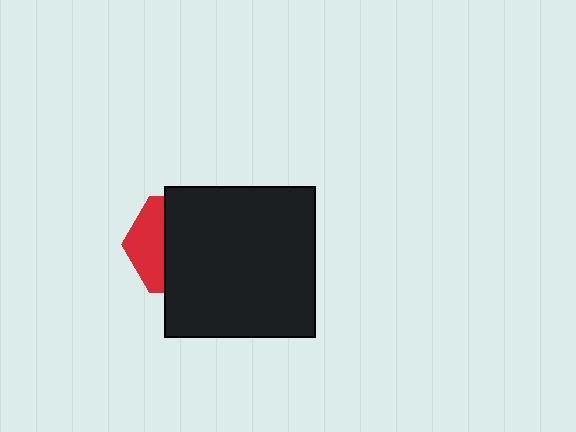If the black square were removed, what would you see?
You would see the complete red hexagon.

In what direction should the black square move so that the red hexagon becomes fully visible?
The black square should move right. That is the shortest direction to clear the overlap and leave the red hexagon fully visible.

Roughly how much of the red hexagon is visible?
A small part of it is visible (roughly 34%).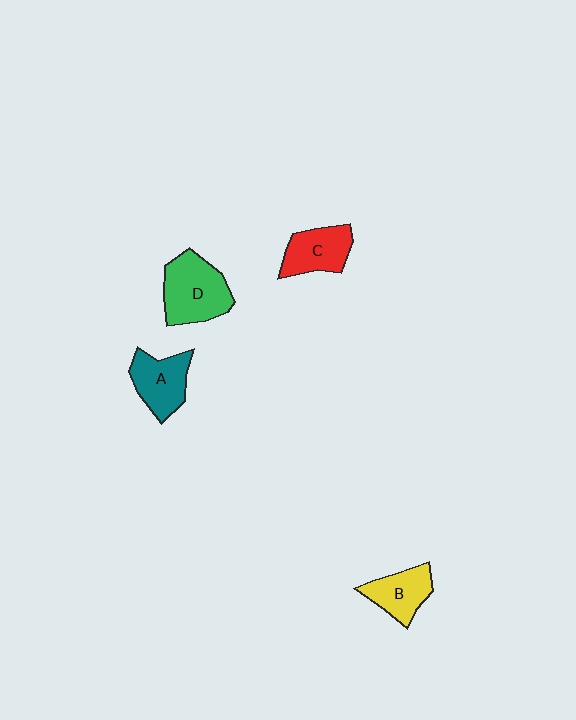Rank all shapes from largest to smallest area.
From largest to smallest: D (green), A (teal), C (red), B (yellow).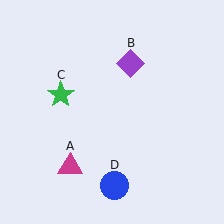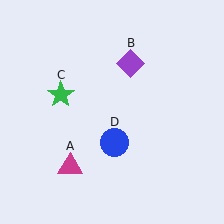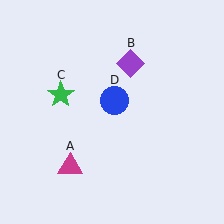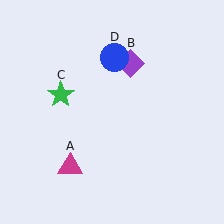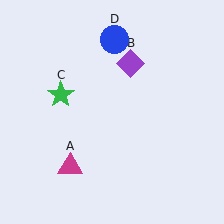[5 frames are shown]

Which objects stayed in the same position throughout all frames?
Magenta triangle (object A) and purple diamond (object B) and green star (object C) remained stationary.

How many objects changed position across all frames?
1 object changed position: blue circle (object D).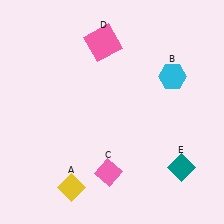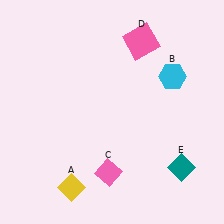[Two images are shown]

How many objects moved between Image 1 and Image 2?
1 object moved between the two images.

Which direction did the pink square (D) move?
The pink square (D) moved right.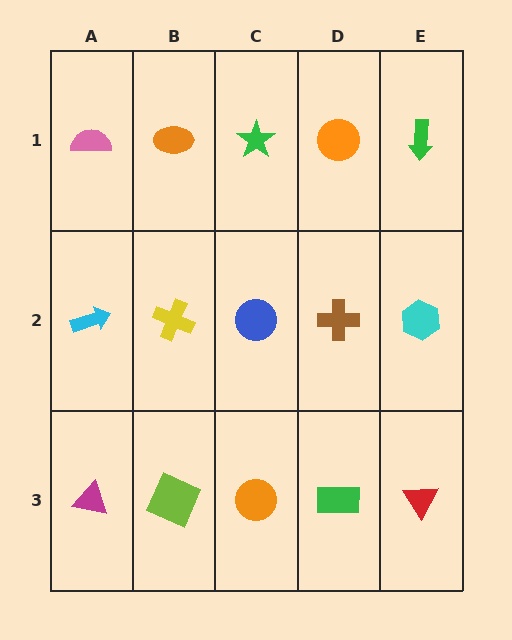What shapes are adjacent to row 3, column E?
A cyan hexagon (row 2, column E), a green rectangle (row 3, column D).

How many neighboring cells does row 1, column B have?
3.